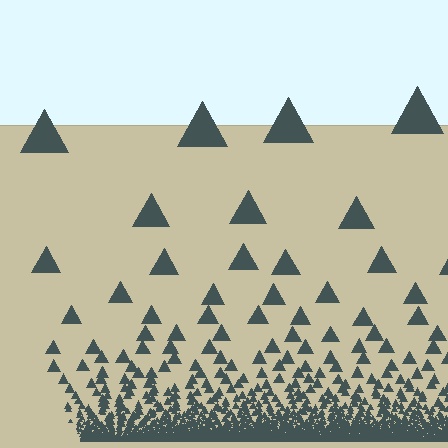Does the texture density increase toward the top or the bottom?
Density increases toward the bottom.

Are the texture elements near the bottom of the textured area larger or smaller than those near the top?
Smaller. The gradient is inverted — elements near the bottom are smaller and denser.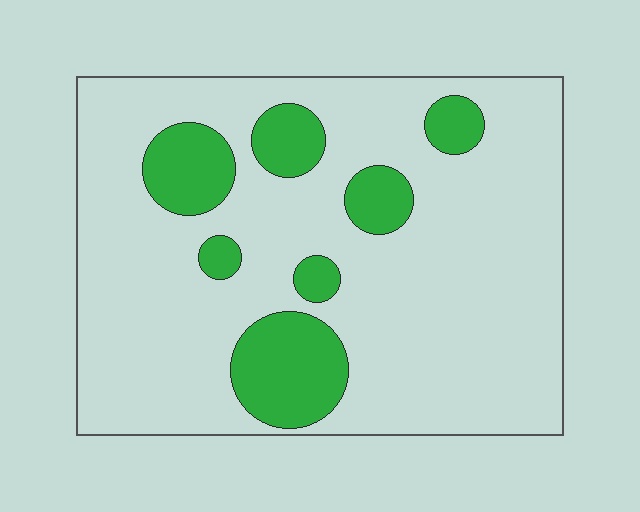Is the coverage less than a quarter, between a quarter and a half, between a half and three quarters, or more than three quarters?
Less than a quarter.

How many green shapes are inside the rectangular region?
7.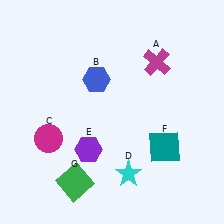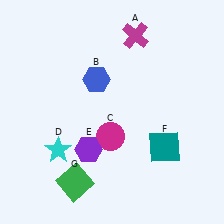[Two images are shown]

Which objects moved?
The objects that moved are: the magenta cross (A), the magenta circle (C), the cyan star (D).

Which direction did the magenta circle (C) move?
The magenta circle (C) moved right.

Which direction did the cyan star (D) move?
The cyan star (D) moved left.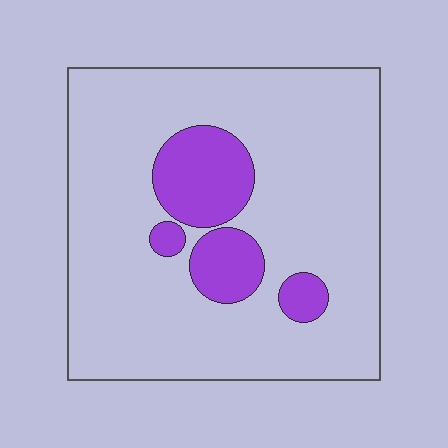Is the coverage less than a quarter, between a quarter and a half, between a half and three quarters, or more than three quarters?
Less than a quarter.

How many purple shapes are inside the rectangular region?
4.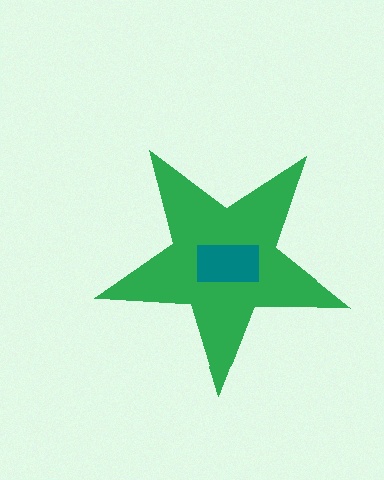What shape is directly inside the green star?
The teal rectangle.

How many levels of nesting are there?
2.